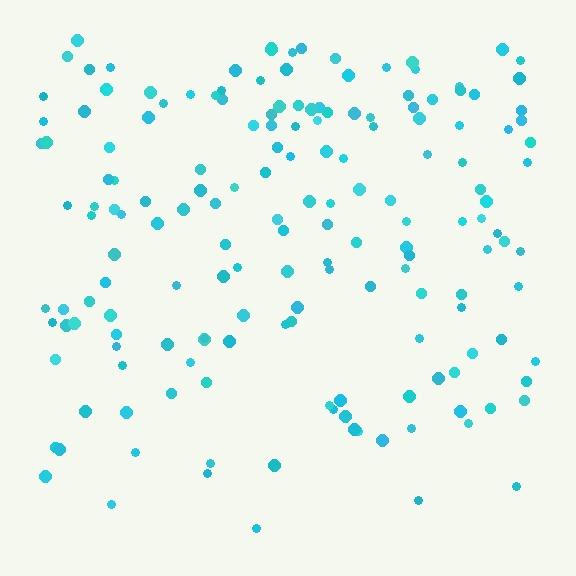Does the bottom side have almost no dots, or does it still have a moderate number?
Still a moderate number, just noticeably fewer than the top.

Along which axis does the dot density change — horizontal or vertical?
Vertical.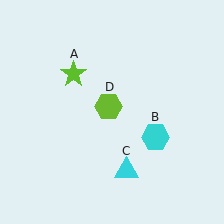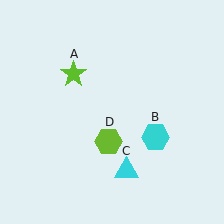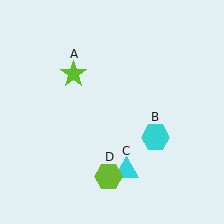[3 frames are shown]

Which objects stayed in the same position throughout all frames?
Lime star (object A) and cyan hexagon (object B) and cyan triangle (object C) remained stationary.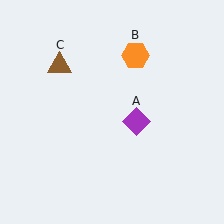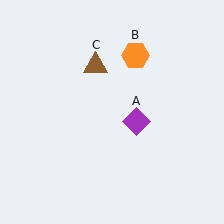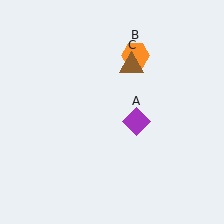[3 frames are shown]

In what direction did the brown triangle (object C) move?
The brown triangle (object C) moved right.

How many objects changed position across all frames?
1 object changed position: brown triangle (object C).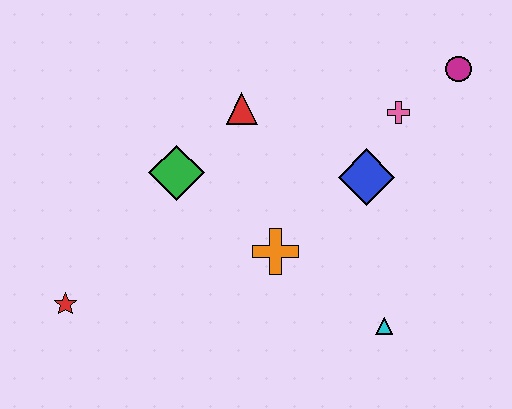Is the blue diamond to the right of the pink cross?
No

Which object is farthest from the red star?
The magenta circle is farthest from the red star.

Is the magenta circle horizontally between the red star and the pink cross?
No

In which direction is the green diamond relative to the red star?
The green diamond is above the red star.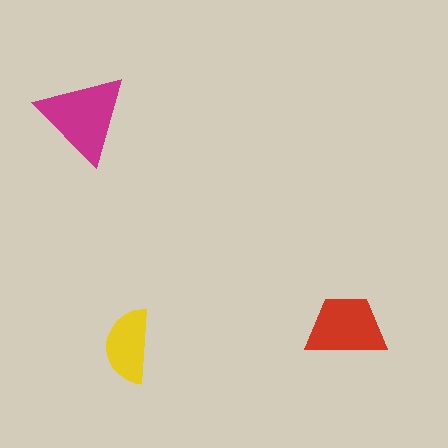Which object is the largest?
The magenta triangle.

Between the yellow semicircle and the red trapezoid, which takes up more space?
The red trapezoid.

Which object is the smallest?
The yellow semicircle.